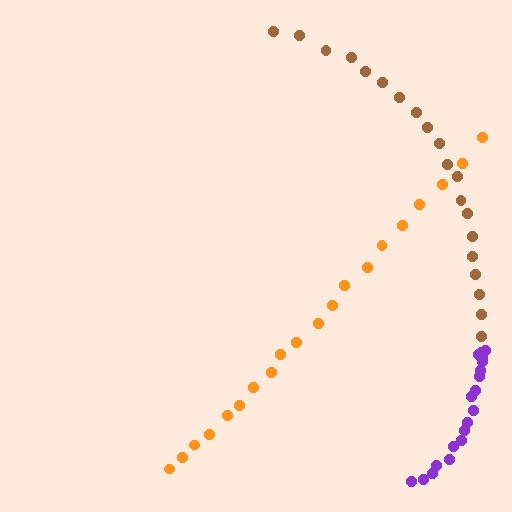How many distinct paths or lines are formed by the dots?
There are 3 distinct paths.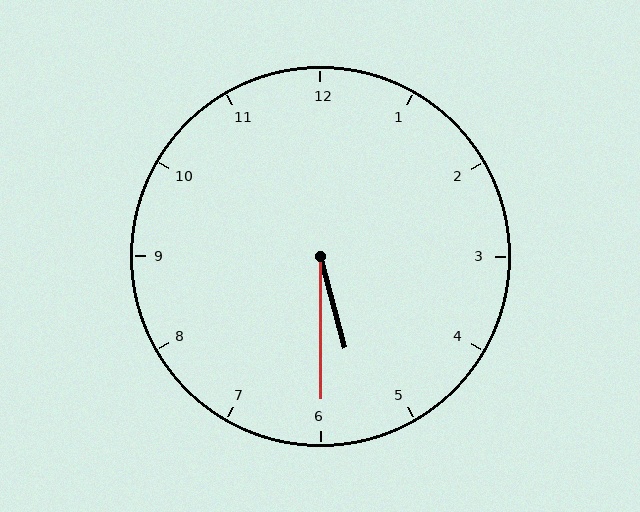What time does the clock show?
5:30.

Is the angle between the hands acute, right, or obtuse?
It is acute.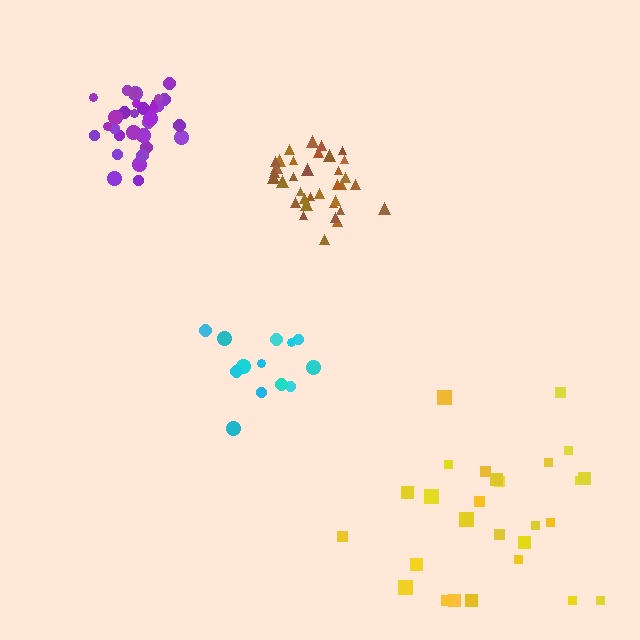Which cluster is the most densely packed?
Purple.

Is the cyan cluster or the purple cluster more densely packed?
Purple.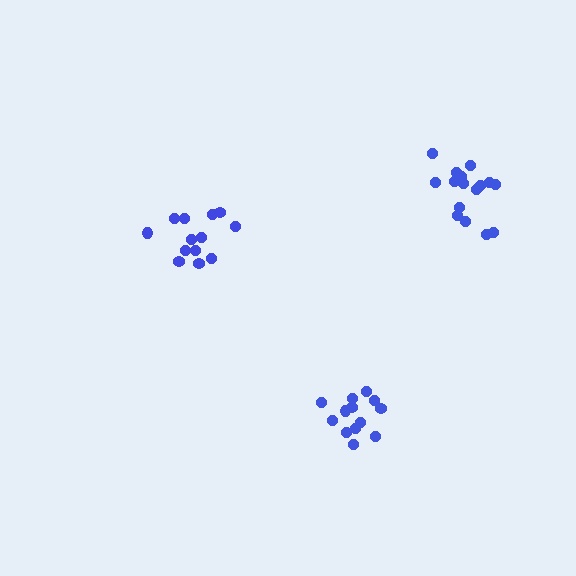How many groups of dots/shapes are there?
There are 3 groups.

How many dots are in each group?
Group 1: 13 dots, Group 2: 13 dots, Group 3: 16 dots (42 total).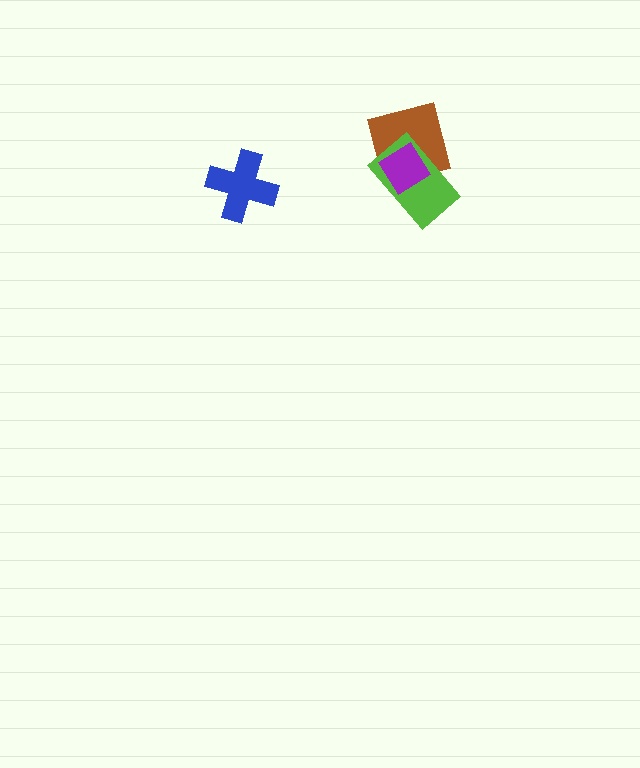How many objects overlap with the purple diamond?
2 objects overlap with the purple diamond.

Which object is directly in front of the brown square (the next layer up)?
The lime rectangle is directly in front of the brown square.